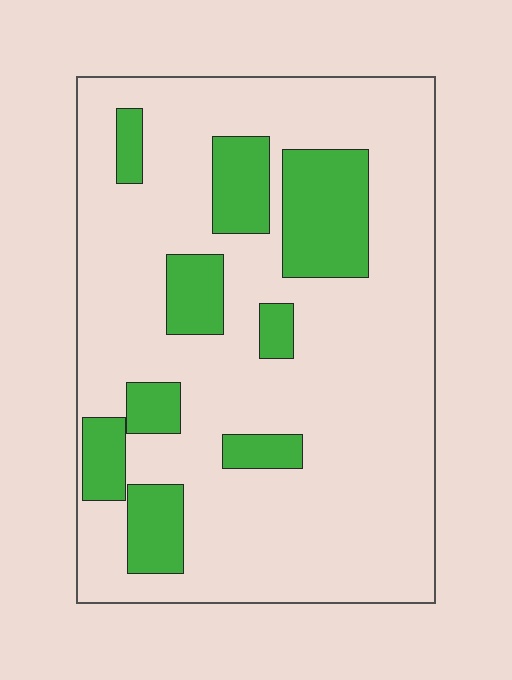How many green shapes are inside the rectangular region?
9.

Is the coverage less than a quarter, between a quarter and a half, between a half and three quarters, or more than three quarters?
Less than a quarter.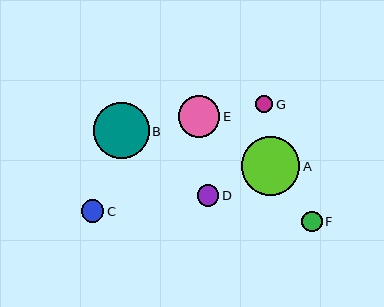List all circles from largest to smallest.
From largest to smallest: A, B, E, C, D, F, G.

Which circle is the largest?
Circle A is the largest with a size of approximately 59 pixels.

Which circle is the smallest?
Circle G is the smallest with a size of approximately 17 pixels.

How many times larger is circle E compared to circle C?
Circle E is approximately 1.9 times the size of circle C.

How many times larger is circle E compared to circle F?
Circle E is approximately 2.0 times the size of circle F.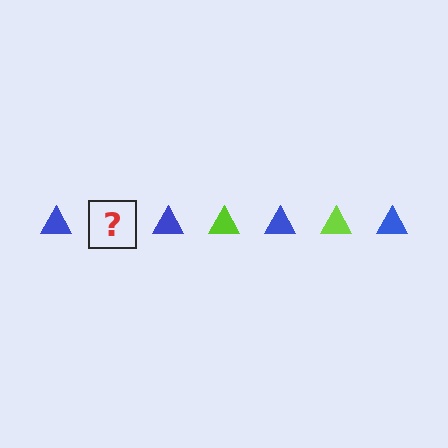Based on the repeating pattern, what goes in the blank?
The blank should be a lime triangle.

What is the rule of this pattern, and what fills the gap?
The rule is that the pattern cycles through blue, lime triangles. The gap should be filled with a lime triangle.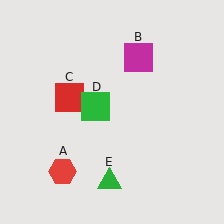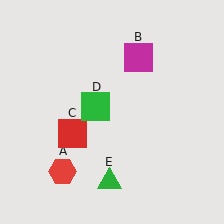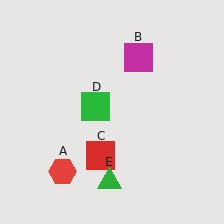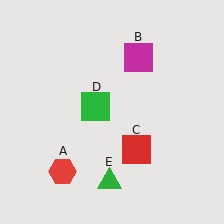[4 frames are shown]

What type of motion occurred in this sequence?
The red square (object C) rotated counterclockwise around the center of the scene.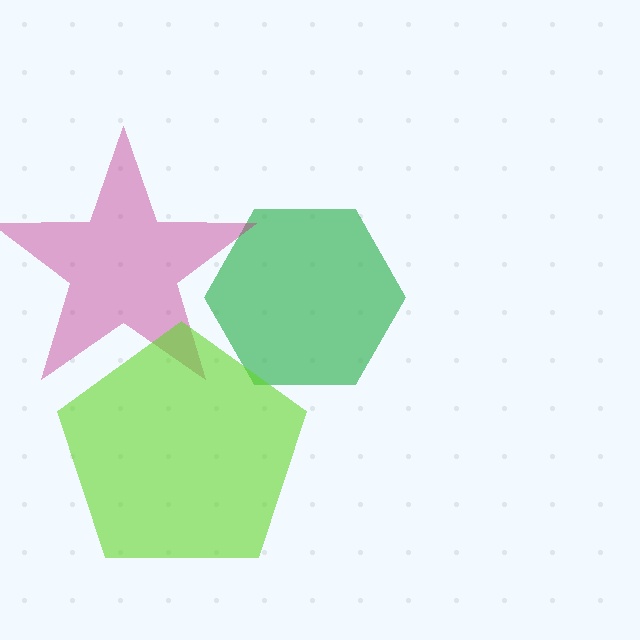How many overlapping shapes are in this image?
There are 3 overlapping shapes in the image.